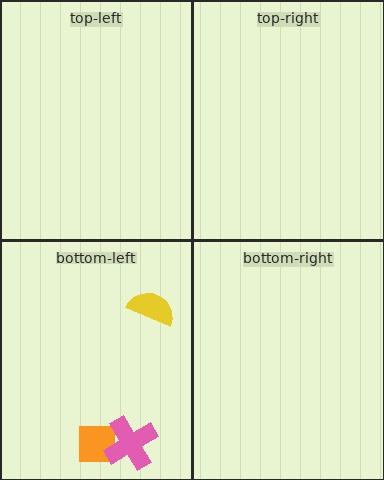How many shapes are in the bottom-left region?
3.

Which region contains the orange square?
The bottom-left region.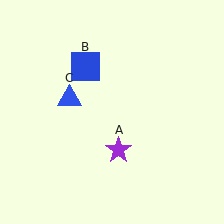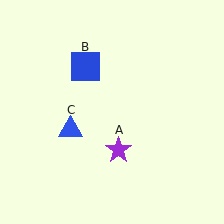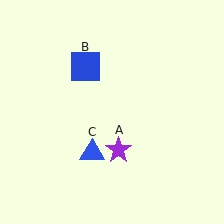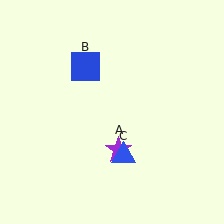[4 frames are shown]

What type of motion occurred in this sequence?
The blue triangle (object C) rotated counterclockwise around the center of the scene.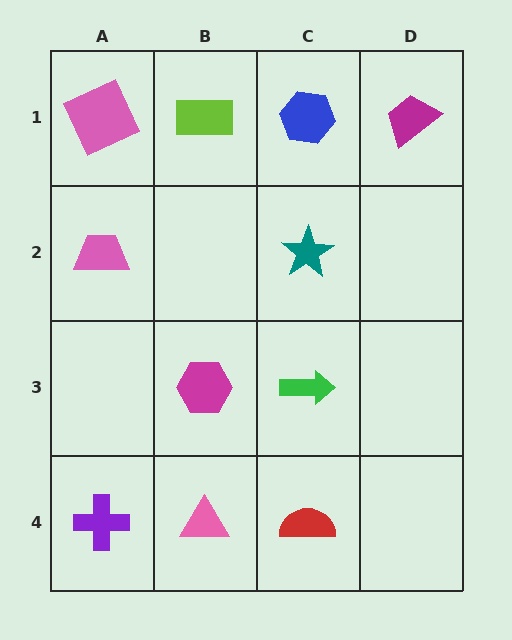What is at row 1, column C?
A blue hexagon.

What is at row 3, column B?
A magenta hexagon.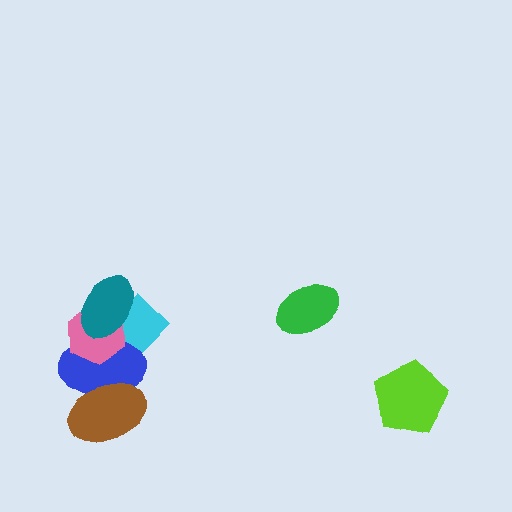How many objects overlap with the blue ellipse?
4 objects overlap with the blue ellipse.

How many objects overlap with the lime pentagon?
0 objects overlap with the lime pentagon.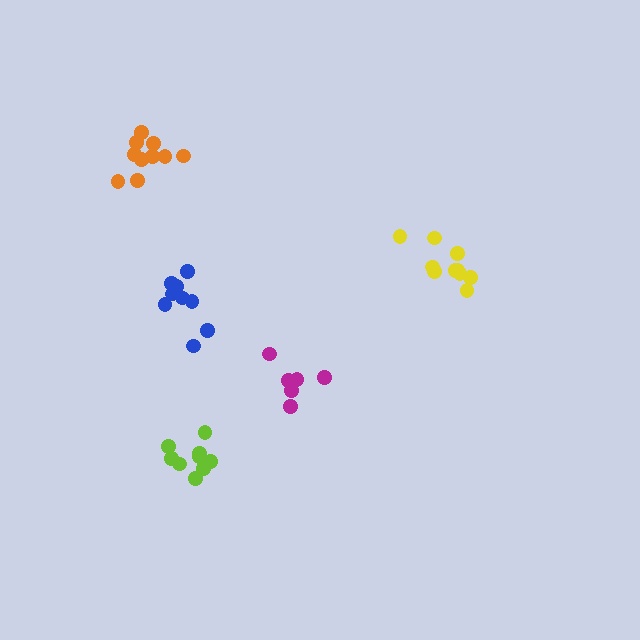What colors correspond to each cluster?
The clusters are colored: magenta, lime, yellow, orange, blue.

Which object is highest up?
The orange cluster is topmost.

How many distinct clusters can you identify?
There are 5 distinct clusters.